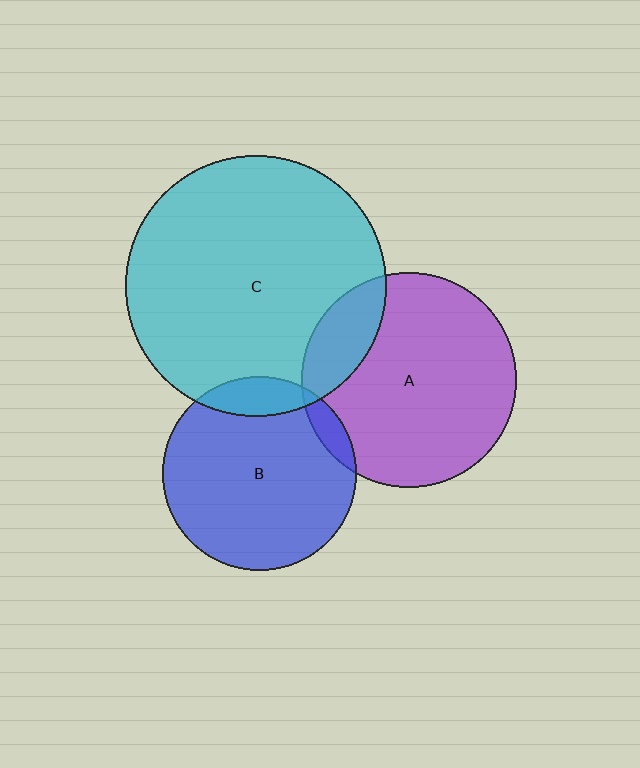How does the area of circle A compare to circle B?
Approximately 1.2 times.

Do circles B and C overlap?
Yes.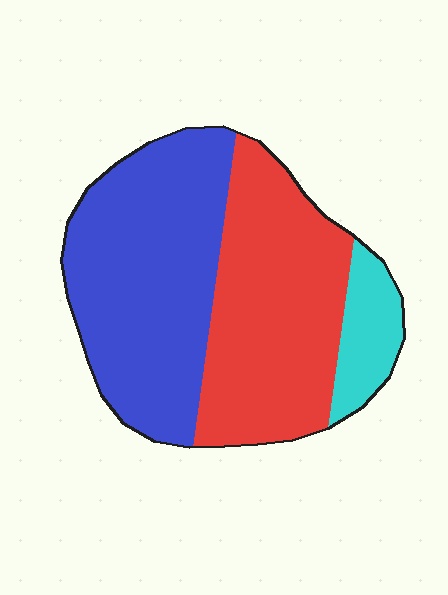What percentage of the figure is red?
Red takes up about two fifths (2/5) of the figure.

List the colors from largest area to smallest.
From largest to smallest: blue, red, cyan.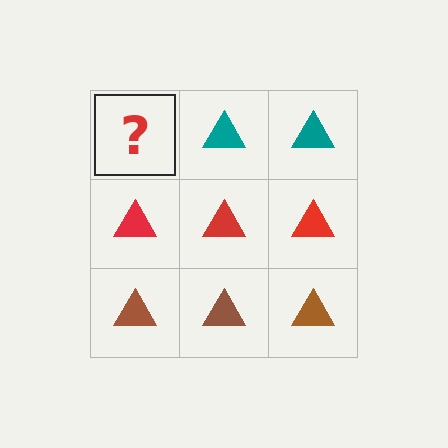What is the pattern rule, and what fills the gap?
The rule is that each row has a consistent color. The gap should be filled with a teal triangle.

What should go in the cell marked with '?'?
The missing cell should contain a teal triangle.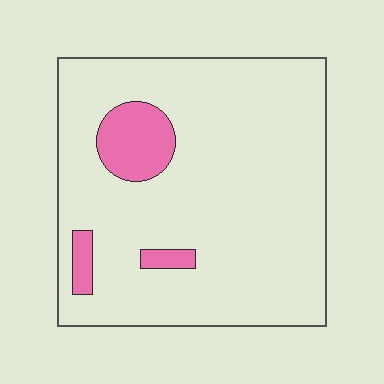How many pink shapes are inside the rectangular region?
3.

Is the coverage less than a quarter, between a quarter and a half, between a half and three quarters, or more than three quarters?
Less than a quarter.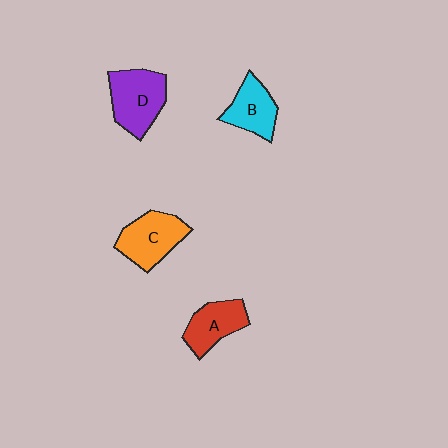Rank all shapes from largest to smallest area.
From largest to smallest: D (purple), C (orange), A (red), B (cyan).